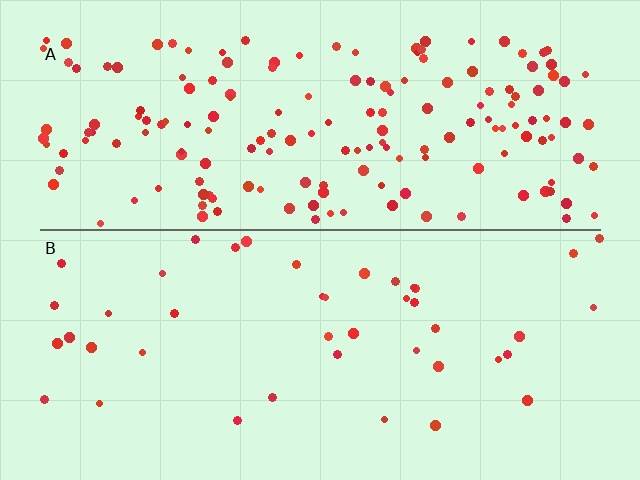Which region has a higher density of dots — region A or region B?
A (the top).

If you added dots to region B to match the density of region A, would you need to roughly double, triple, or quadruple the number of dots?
Approximately quadruple.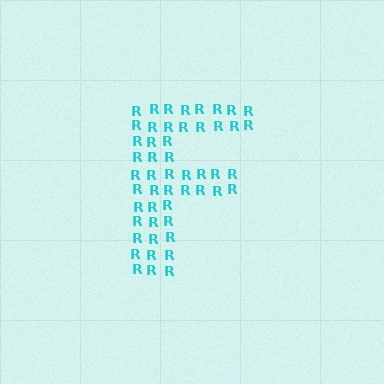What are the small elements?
The small elements are letter R's.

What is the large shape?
The large shape is the letter F.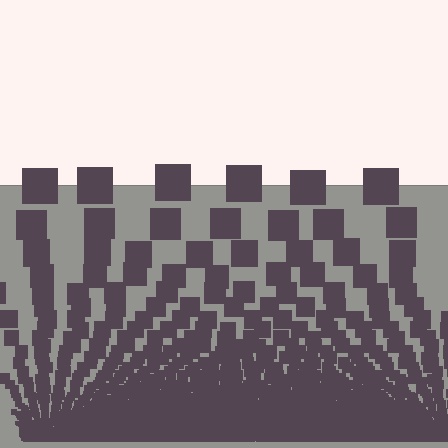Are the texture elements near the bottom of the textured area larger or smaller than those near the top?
Smaller. The gradient is inverted — elements near the bottom are smaller and denser.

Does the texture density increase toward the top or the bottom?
Density increases toward the bottom.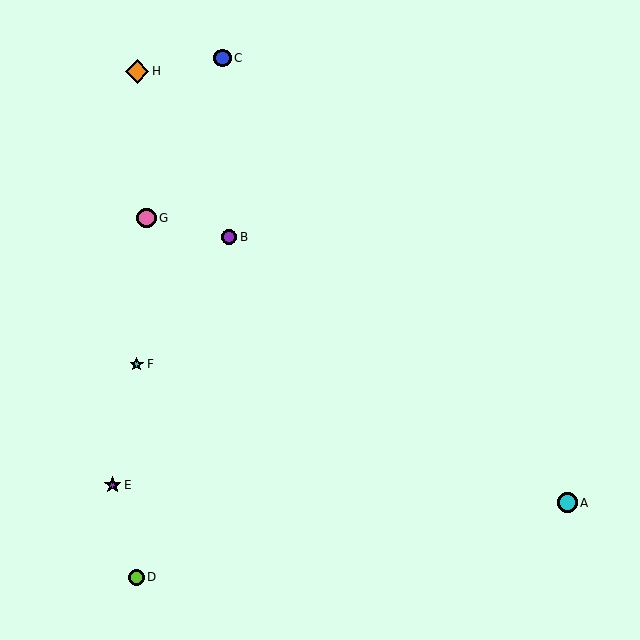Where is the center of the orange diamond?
The center of the orange diamond is at (137, 71).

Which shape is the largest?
The orange diamond (labeled H) is the largest.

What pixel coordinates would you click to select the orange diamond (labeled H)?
Click at (137, 71) to select the orange diamond H.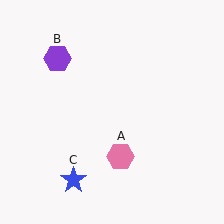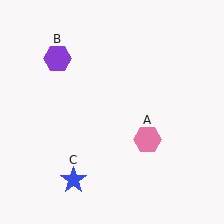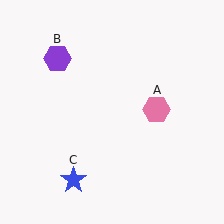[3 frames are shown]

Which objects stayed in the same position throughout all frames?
Purple hexagon (object B) and blue star (object C) remained stationary.